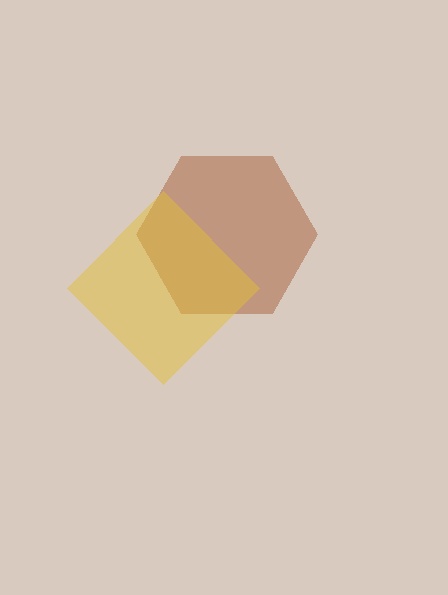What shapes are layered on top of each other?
The layered shapes are: a brown hexagon, a yellow diamond.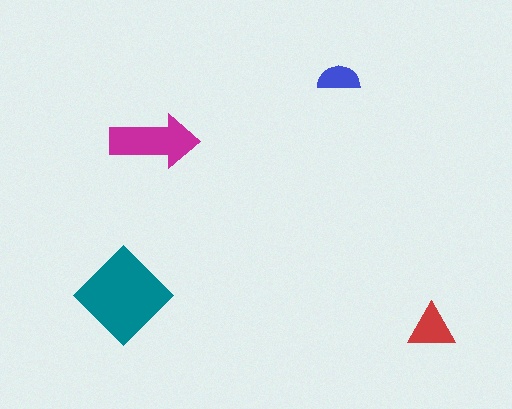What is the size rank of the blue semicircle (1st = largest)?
4th.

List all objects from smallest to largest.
The blue semicircle, the red triangle, the magenta arrow, the teal diamond.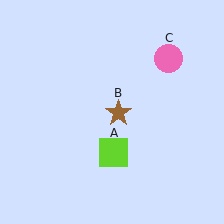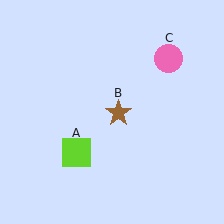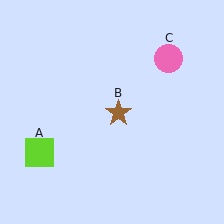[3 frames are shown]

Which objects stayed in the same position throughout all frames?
Brown star (object B) and pink circle (object C) remained stationary.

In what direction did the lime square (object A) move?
The lime square (object A) moved left.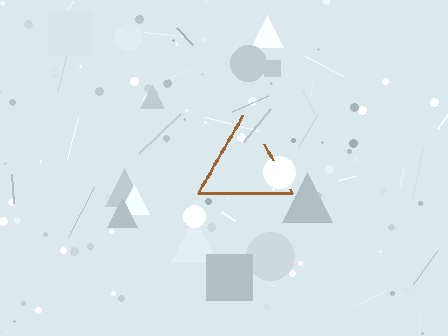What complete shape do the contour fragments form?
The contour fragments form a triangle.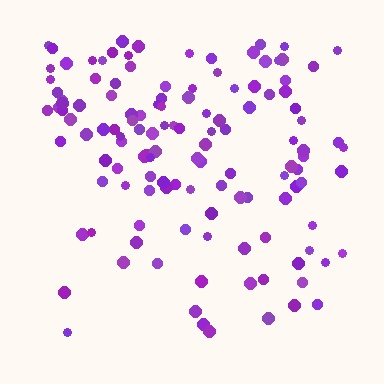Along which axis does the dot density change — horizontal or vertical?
Vertical.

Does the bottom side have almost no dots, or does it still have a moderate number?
Still a moderate number, just noticeably fewer than the top.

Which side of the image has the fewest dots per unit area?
The bottom.